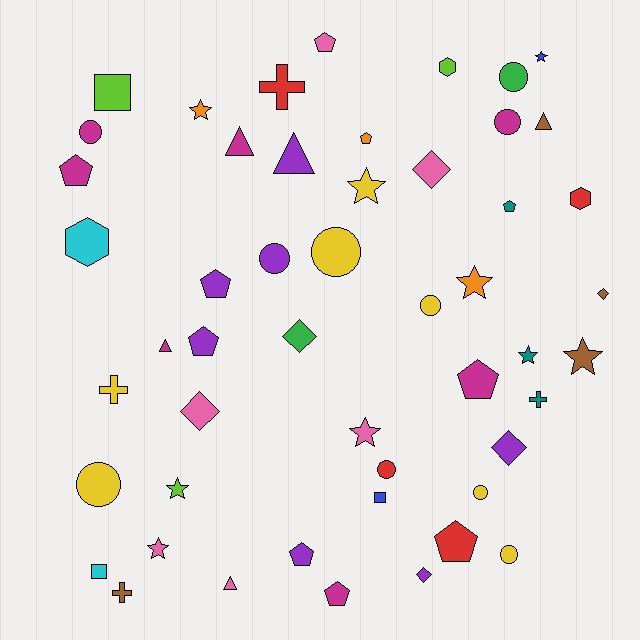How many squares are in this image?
There are 3 squares.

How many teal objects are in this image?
There are 3 teal objects.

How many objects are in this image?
There are 50 objects.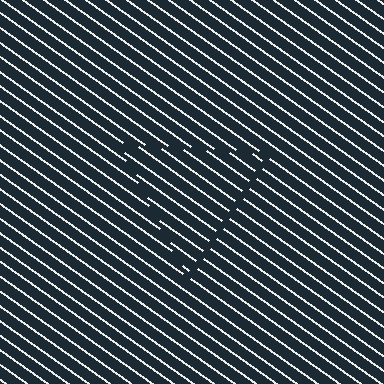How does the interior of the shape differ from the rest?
The interior of the shape contains the same grating, shifted by half a period — the contour is defined by the phase discontinuity where line-ends from the inner and outer gratings abut.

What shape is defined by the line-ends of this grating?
An illusory triangle. The interior of the shape contains the same grating, shifted by half a period — the contour is defined by the phase discontinuity where line-ends from the inner and outer gratings abut.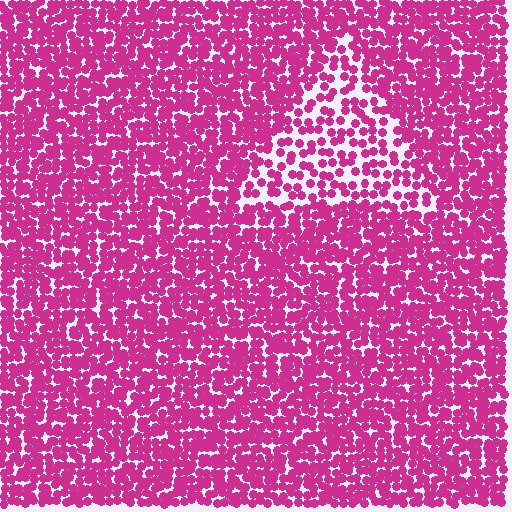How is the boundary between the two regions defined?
The boundary is defined by a change in element density (approximately 2.0x ratio). All elements are the same color, size, and shape.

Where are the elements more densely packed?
The elements are more densely packed outside the triangle boundary.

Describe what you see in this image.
The image contains small magenta elements arranged at two different densities. A triangle-shaped region is visible where the elements are less densely packed than the surrounding area.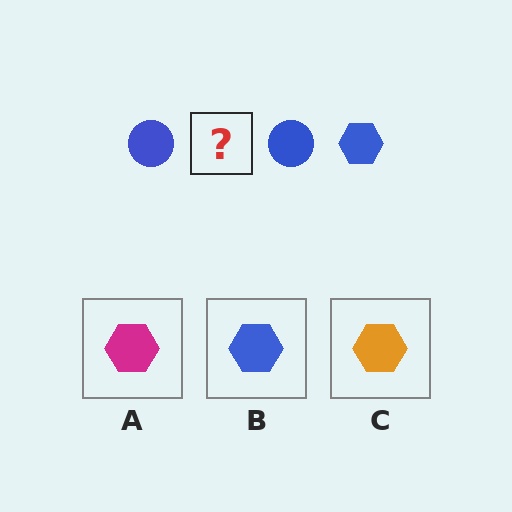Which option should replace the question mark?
Option B.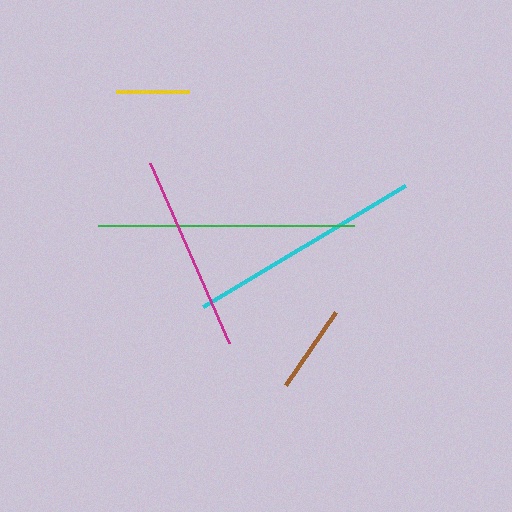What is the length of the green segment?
The green segment is approximately 256 pixels long.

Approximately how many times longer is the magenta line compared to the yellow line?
The magenta line is approximately 2.7 times the length of the yellow line.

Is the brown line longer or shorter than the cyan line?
The cyan line is longer than the brown line.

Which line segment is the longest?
The green line is the longest at approximately 256 pixels.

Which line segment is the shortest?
The yellow line is the shortest at approximately 73 pixels.